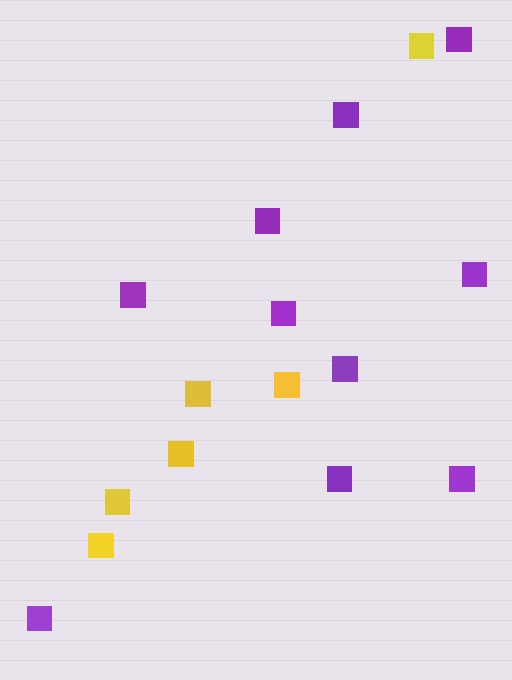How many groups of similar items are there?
There are 2 groups: one group of yellow squares (6) and one group of purple squares (10).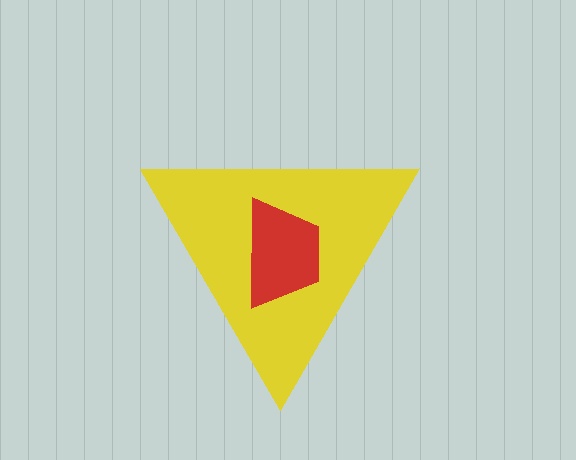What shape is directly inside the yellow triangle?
The red trapezoid.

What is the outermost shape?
The yellow triangle.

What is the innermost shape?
The red trapezoid.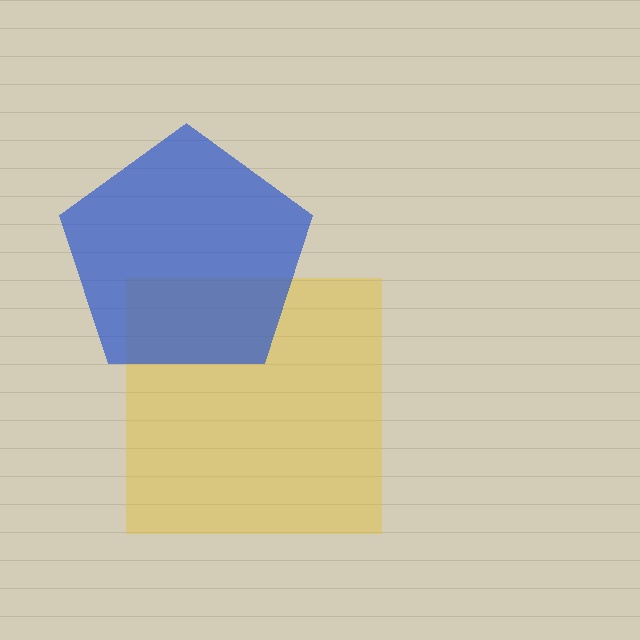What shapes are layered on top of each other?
The layered shapes are: a yellow square, a blue pentagon.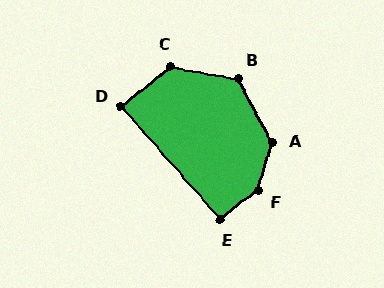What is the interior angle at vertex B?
Approximately 128 degrees (obtuse).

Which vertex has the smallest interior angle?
D, at approximately 88 degrees.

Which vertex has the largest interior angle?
F, at approximately 144 degrees.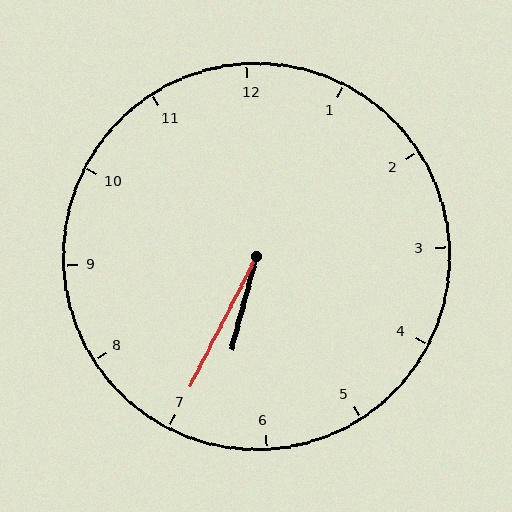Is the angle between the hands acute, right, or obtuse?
It is acute.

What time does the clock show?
6:35.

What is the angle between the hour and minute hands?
Approximately 12 degrees.